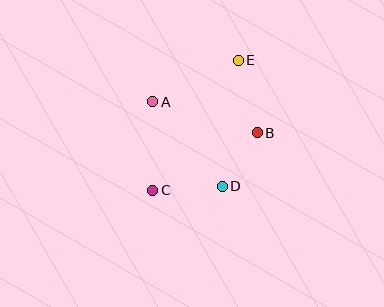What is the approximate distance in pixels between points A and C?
The distance between A and C is approximately 88 pixels.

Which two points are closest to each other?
Points B and D are closest to each other.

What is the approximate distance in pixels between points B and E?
The distance between B and E is approximately 75 pixels.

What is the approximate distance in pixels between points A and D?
The distance between A and D is approximately 109 pixels.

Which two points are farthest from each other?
Points C and E are farthest from each other.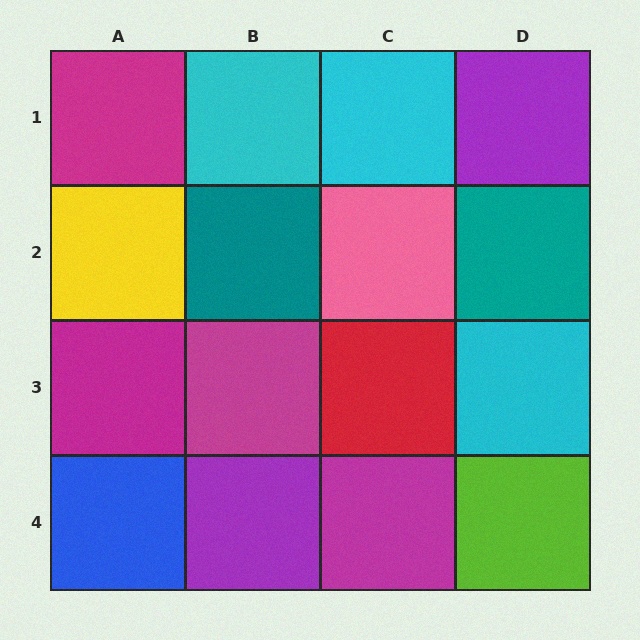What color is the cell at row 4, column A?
Blue.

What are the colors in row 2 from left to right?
Yellow, teal, pink, teal.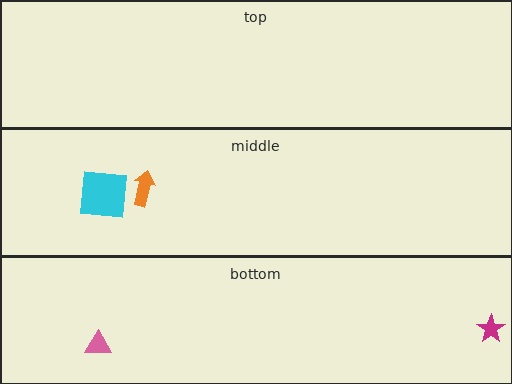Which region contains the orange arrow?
The middle region.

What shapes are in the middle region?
The orange arrow, the cyan square.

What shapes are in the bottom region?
The pink triangle, the magenta star.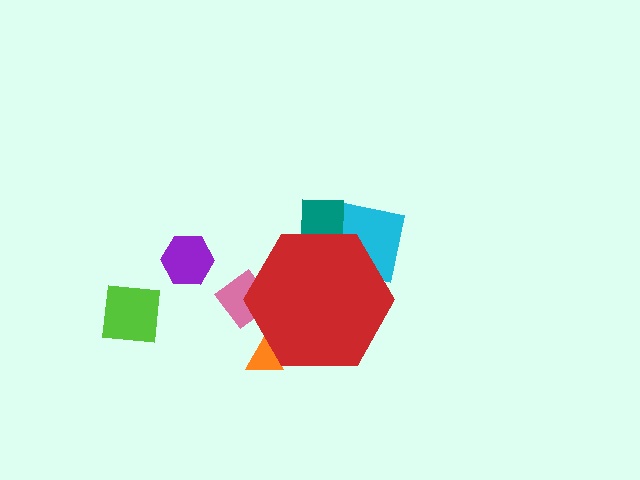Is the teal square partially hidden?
Yes, the teal square is partially hidden behind the red hexagon.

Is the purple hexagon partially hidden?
No, the purple hexagon is fully visible.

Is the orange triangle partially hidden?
Yes, the orange triangle is partially hidden behind the red hexagon.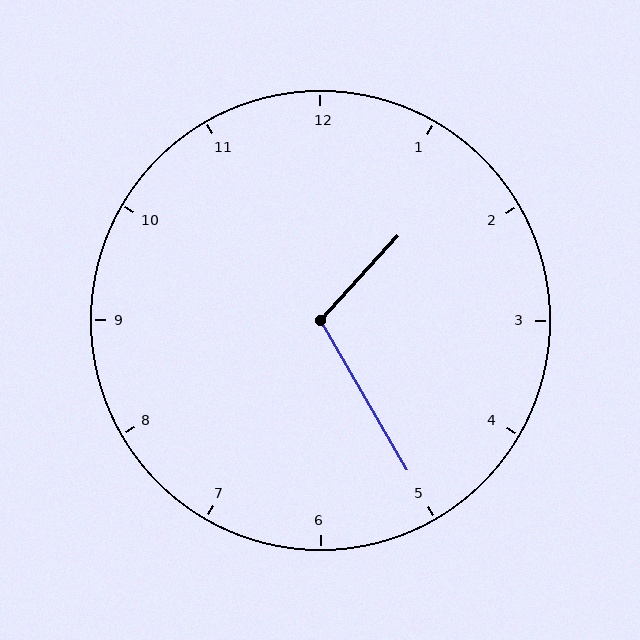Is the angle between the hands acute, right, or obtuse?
It is obtuse.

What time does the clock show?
1:25.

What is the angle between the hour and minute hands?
Approximately 108 degrees.